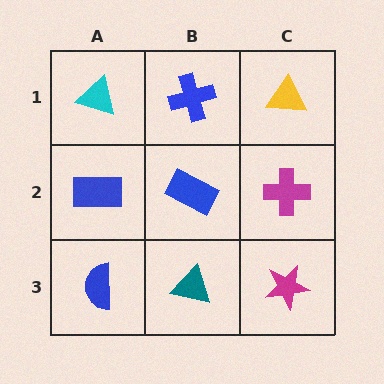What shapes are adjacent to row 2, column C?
A yellow triangle (row 1, column C), a magenta star (row 3, column C), a blue rectangle (row 2, column B).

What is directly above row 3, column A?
A blue rectangle.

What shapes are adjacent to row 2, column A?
A cyan triangle (row 1, column A), a blue semicircle (row 3, column A), a blue rectangle (row 2, column B).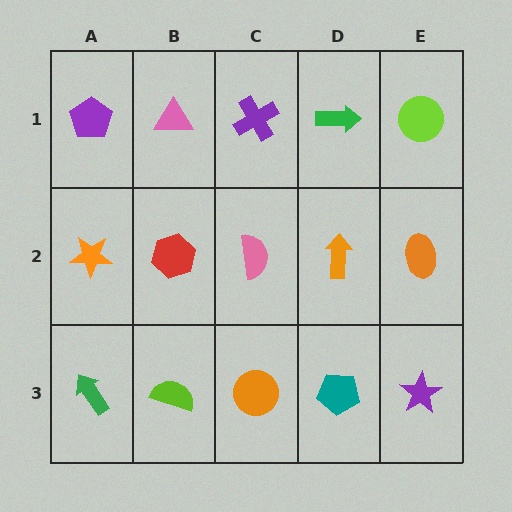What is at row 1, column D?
A green arrow.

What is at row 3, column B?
A lime semicircle.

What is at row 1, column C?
A purple cross.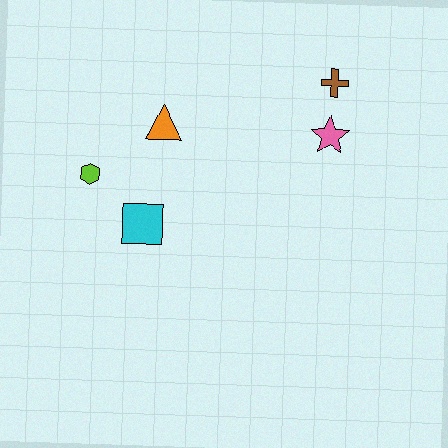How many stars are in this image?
There is 1 star.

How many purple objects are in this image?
There are no purple objects.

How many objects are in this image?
There are 5 objects.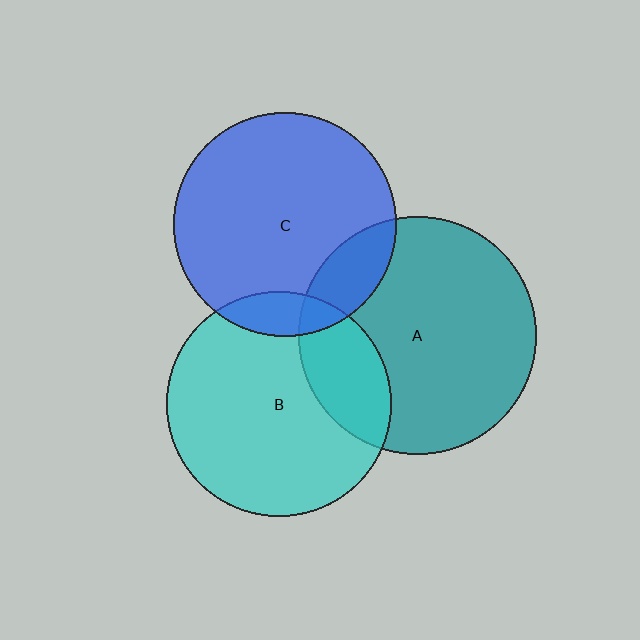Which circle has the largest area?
Circle A (teal).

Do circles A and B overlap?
Yes.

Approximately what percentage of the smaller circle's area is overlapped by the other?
Approximately 25%.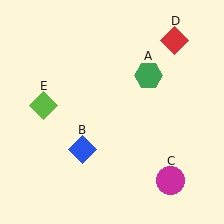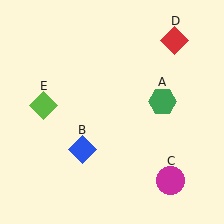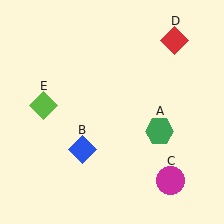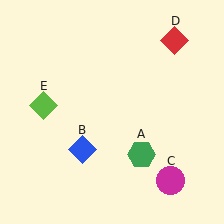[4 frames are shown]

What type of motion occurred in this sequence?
The green hexagon (object A) rotated clockwise around the center of the scene.